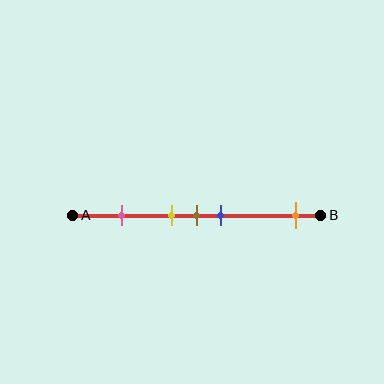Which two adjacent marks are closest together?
The yellow and brown marks are the closest adjacent pair.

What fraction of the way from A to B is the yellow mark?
The yellow mark is approximately 40% (0.4) of the way from A to B.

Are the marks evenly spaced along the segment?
No, the marks are not evenly spaced.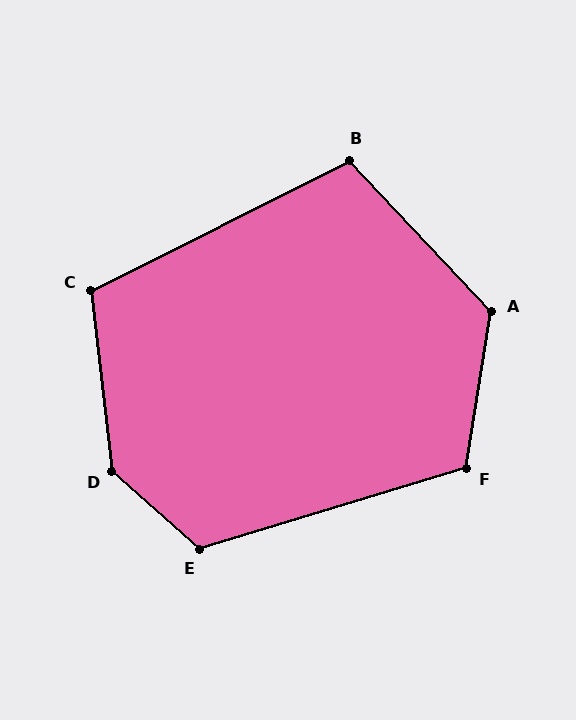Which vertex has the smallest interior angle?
B, at approximately 106 degrees.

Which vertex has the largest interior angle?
D, at approximately 138 degrees.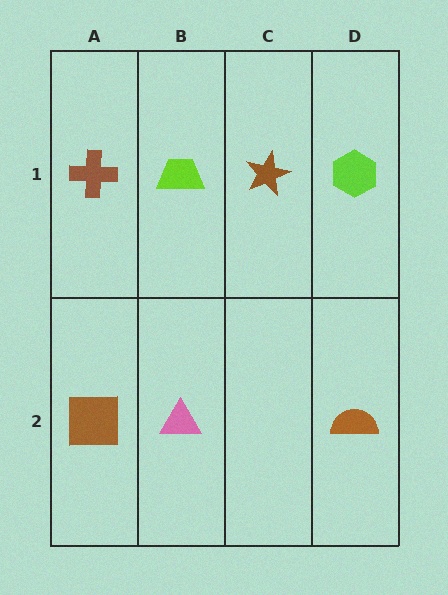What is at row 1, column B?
A lime trapezoid.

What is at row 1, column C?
A brown star.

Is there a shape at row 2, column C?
No, that cell is empty.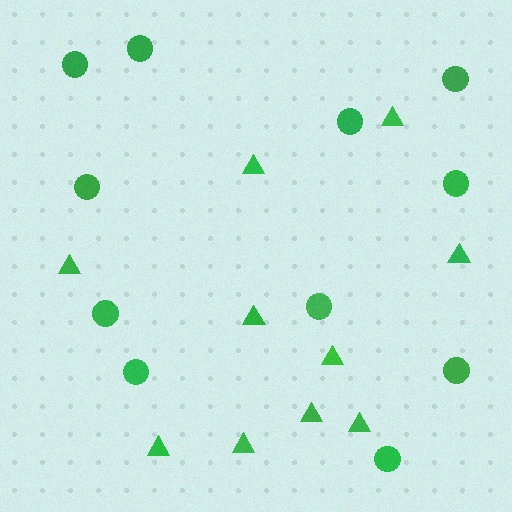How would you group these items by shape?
There are 2 groups: one group of triangles (10) and one group of circles (11).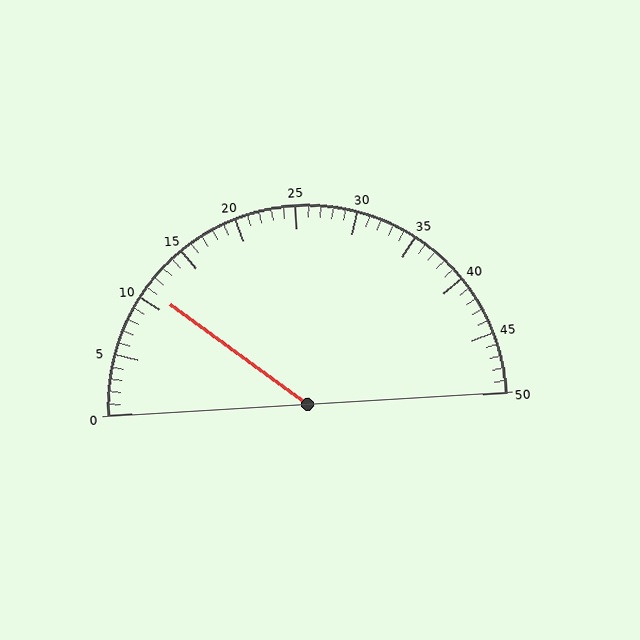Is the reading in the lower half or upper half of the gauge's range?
The reading is in the lower half of the range (0 to 50).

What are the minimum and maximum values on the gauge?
The gauge ranges from 0 to 50.